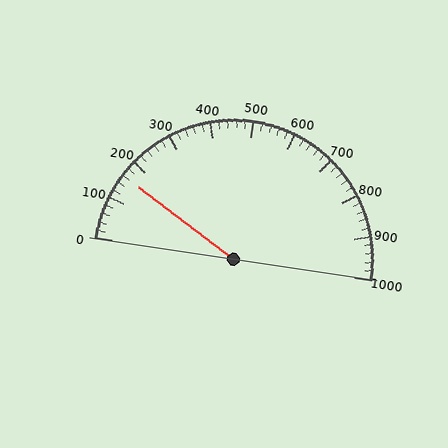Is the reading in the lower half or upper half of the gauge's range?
The reading is in the lower half of the range (0 to 1000).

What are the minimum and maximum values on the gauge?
The gauge ranges from 0 to 1000.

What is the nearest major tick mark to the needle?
The nearest major tick mark is 200.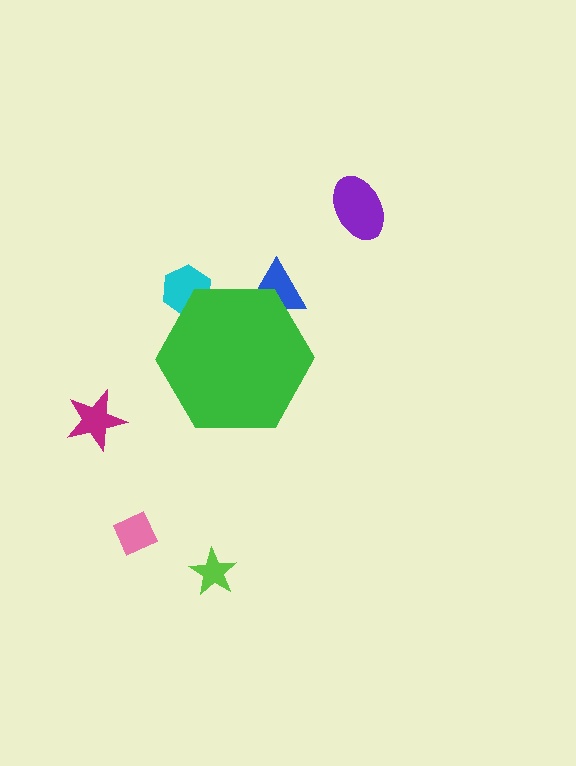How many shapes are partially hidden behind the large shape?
2 shapes are partially hidden.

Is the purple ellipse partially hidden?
No, the purple ellipse is fully visible.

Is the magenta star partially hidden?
No, the magenta star is fully visible.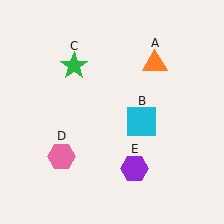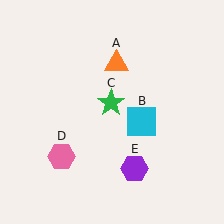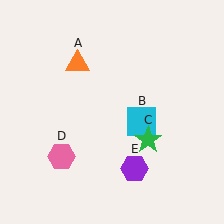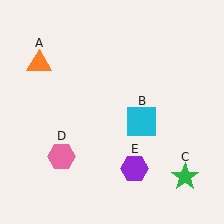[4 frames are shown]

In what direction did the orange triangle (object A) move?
The orange triangle (object A) moved left.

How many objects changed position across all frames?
2 objects changed position: orange triangle (object A), green star (object C).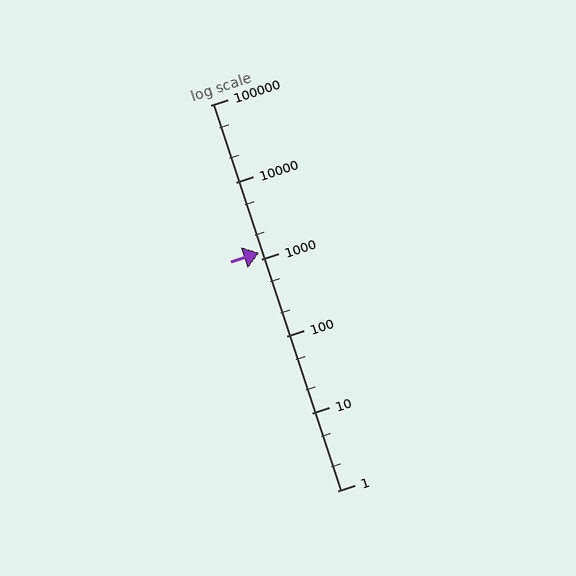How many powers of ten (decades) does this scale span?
The scale spans 5 decades, from 1 to 100000.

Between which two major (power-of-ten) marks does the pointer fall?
The pointer is between 1000 and 10000.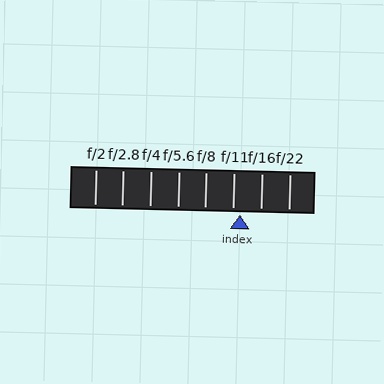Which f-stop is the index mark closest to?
The index mark is closest to f/11.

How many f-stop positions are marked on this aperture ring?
There are 8 f-stop positions marked.